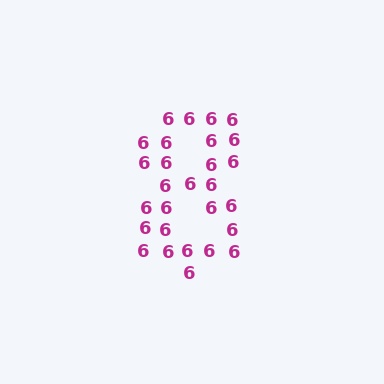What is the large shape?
The large shape is the digit 8.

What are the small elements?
The small elements are digit 6's.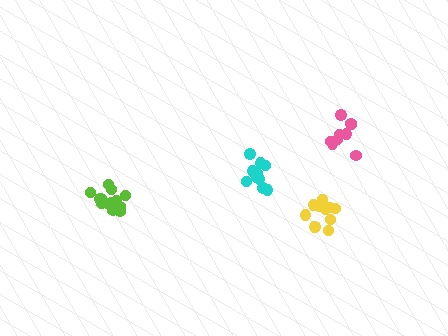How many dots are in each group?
Group 1: 10 dots, Group 2: 11 dots, Group 3: 10 dots, Group 4: 14 dots (45 total).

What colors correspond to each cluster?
The clusters are colored: cyan, yellow, pink, lime.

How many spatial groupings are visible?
There are 4 spatial groupings.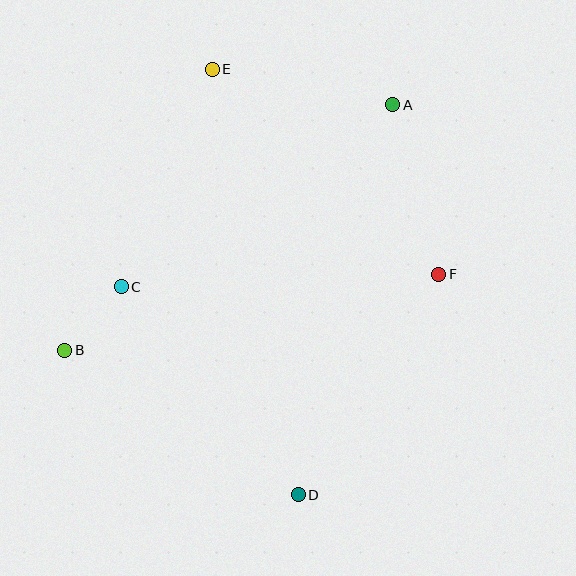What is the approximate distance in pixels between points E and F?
The distance between E and F is approximately 306 pixels.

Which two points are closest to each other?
Points B and C are closest to each other.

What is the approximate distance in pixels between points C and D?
The distance between C and D is approximately 273 pixels.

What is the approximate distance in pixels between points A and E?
The distance between A and E is approximately 184 pixels.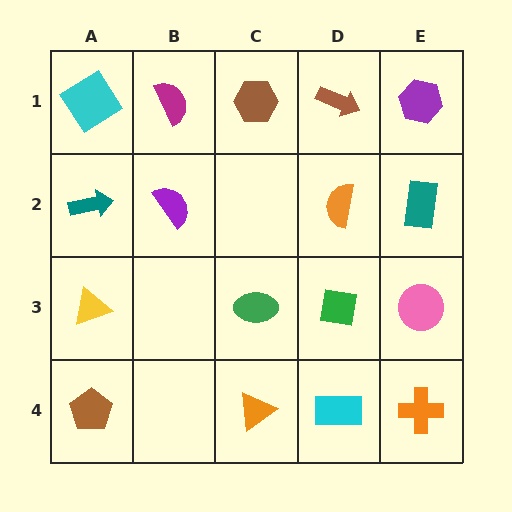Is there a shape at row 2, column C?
No, that cell is empty.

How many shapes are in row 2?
4 shapes.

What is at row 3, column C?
A green ellipse.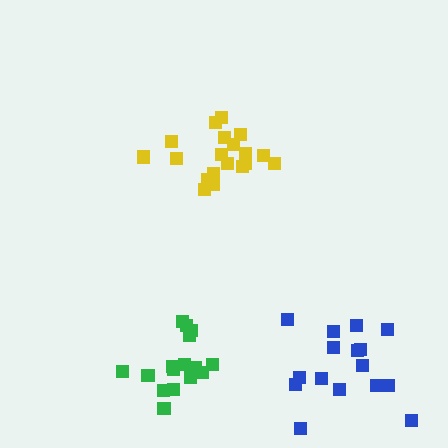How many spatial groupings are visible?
There are 3 spatial groupings.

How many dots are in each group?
Group 1: 16 dots, Group 2: 19 dots, Group 3: 17 dots (52 total).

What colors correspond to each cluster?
The clusters are colored: blue, yellow, green.